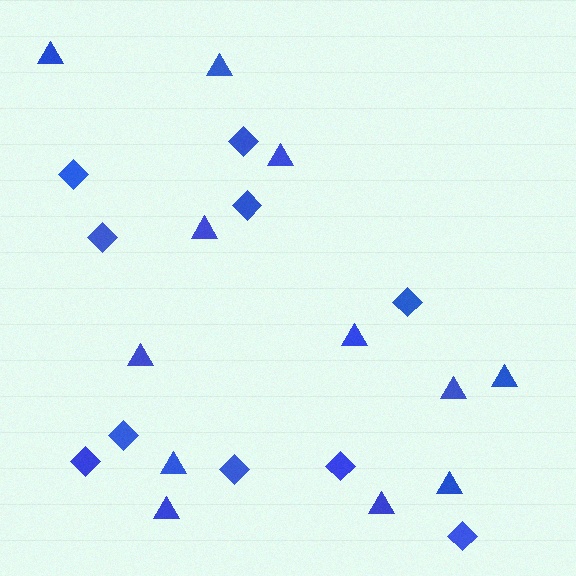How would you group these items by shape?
There are 2 groups: one group of diamonds (10) and one group of triangles (12).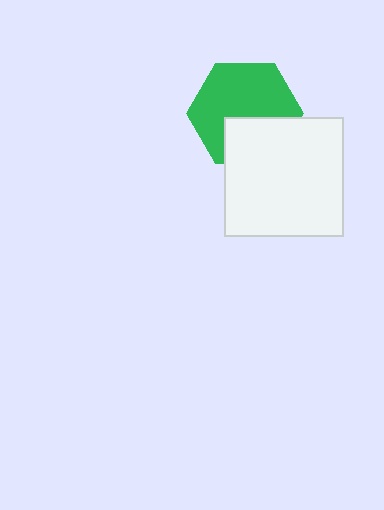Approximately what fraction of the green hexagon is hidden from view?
Roughly 34% of the green hexagon is hidden behind the white square.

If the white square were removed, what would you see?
You would see the complete green hexagon.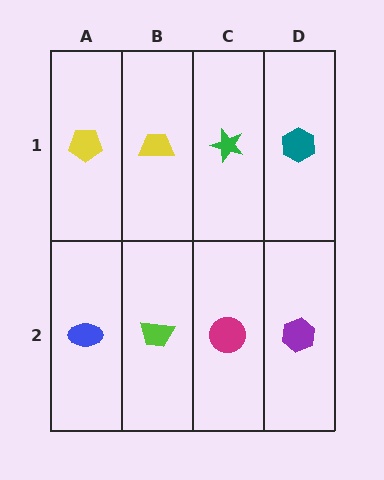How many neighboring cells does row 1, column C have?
3.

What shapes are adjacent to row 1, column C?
A magenta circle (row 2, column C), a yellow trapezoid (row 1, column B), a teal hexagon (row 1, column D).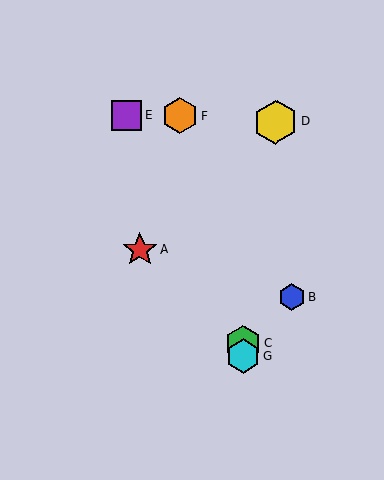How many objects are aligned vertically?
2 objects (C, G) are aligned vertically.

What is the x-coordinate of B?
Object B is at x≈292.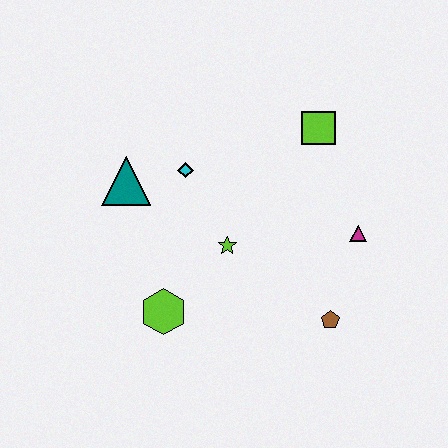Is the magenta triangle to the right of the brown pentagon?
Yes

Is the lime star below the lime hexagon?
No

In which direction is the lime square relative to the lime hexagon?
The lime square is above the lime hexagon.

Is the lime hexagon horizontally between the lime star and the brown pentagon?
No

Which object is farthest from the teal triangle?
The brown pentagon is farthest from the teal triangle.